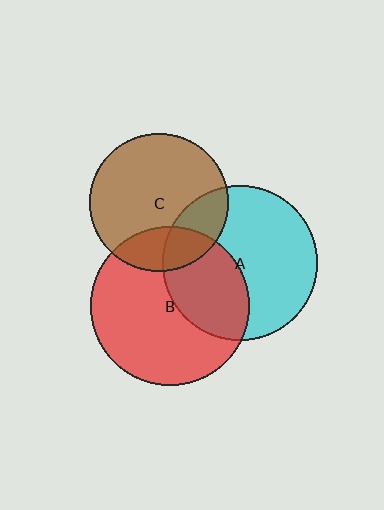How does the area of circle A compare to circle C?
Approximately 1.3 times.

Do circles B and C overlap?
Yes.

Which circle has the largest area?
Circle B (red).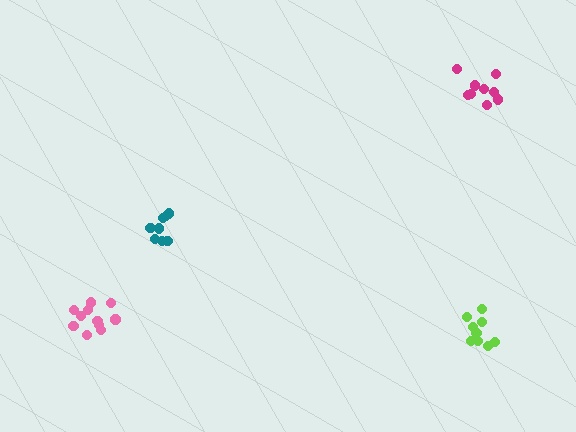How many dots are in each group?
Group 1: 9 dots, Group 2: 9 dots, Group 3: 12 dots, Group 4: 8 dots (38 total).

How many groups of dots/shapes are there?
There are 4 groups.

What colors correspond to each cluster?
The clusters are colored: magenta, lime, pink, teal.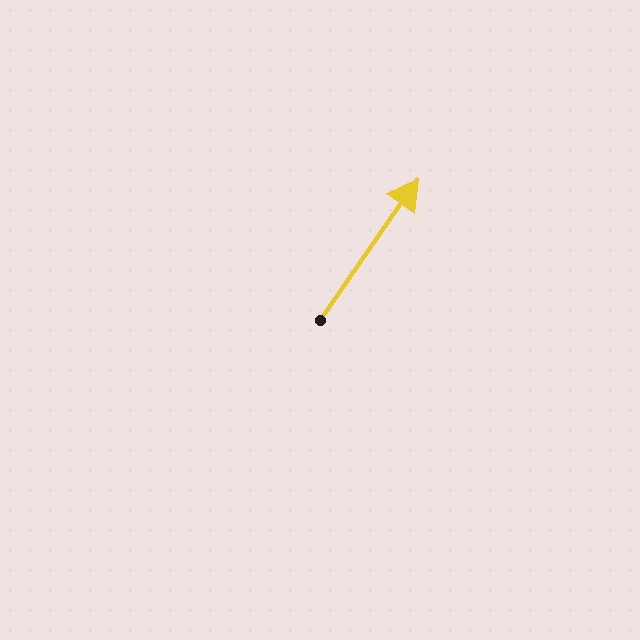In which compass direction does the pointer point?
Northeast.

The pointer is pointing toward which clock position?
Roughly 1 o'clock.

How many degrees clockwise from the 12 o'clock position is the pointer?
Approximately 35 degrees.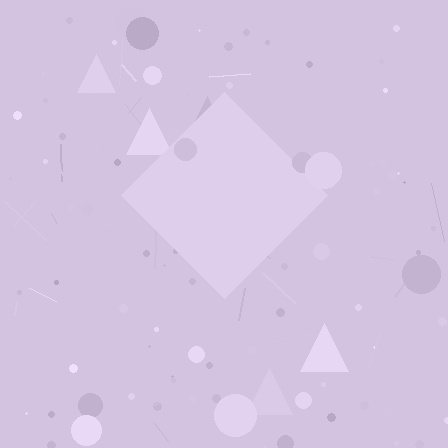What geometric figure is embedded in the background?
A diamond is embedded in the background.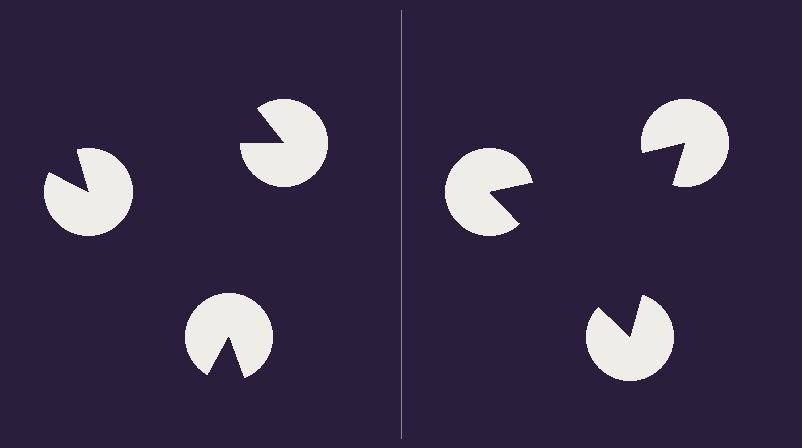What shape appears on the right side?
An illusory triangle.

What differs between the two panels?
The pac-man discs are positioned identically on both sides; only the wedge orientations differ. On the right they align to a triangle; on the left they are misaligned.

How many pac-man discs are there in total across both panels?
6 — 3 on each side.